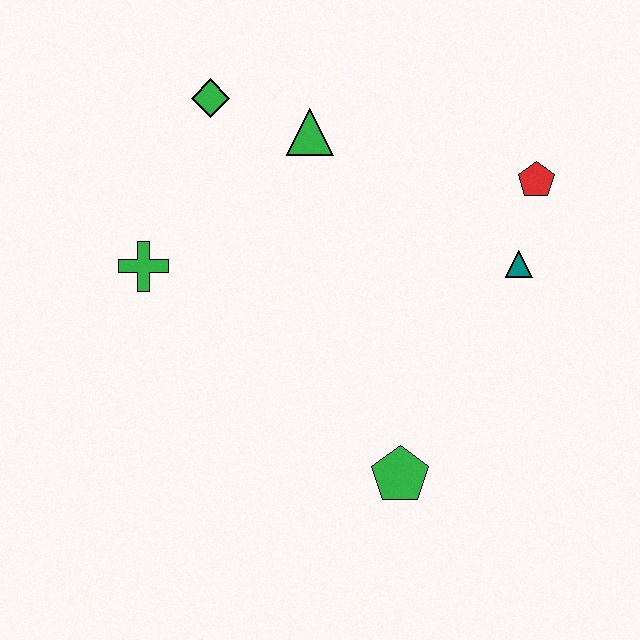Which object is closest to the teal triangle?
The red pentagon is closest to the teal triangle.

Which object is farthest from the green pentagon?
The green diamond is farthest from the green pentagon.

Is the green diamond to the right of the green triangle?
No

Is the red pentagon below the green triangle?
Yes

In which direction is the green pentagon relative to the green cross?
The green pentagon is to the right of the green cross.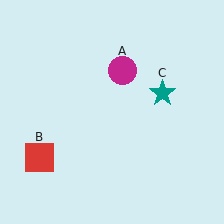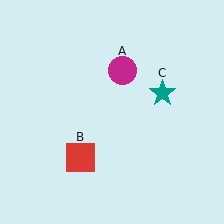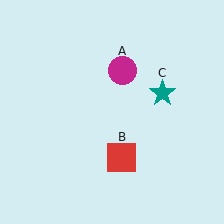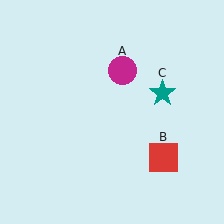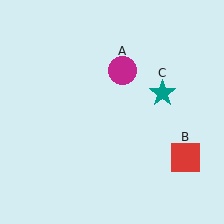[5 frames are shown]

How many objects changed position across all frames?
1 object changed position: red square (object B).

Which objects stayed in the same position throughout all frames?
Magenta circle (object A) and teal star (object C) remained stationary.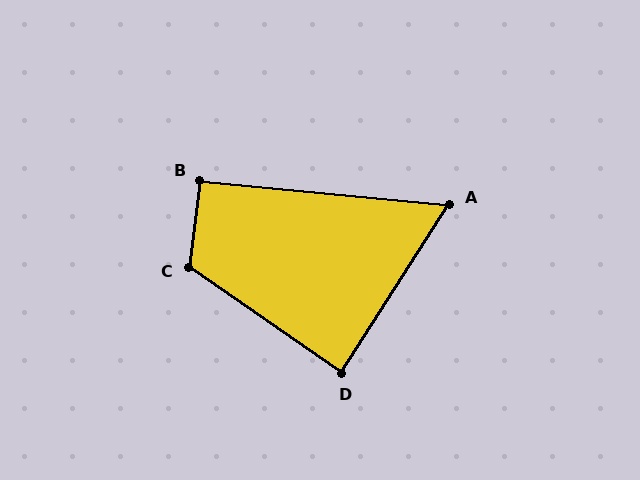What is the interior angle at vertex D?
Approximately 88 degrees (approximately right).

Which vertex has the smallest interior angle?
A, at approximately 63 degrees.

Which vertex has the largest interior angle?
C, at approximately 117 degrees.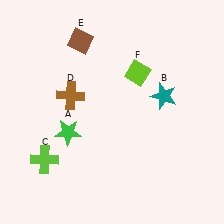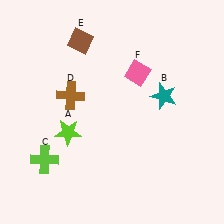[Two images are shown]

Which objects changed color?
A changed from green to lime. F changed from lime to pink.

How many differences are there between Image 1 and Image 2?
There are 2 differences between the two images.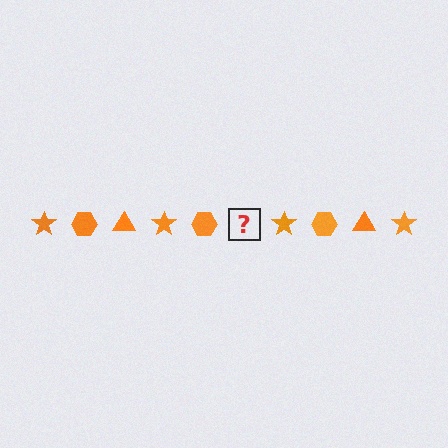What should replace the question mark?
The question mark should be replaced with an orange triangle.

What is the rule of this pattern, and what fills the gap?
The rule is that the pattern cycles through star, hexagon, triangle shapes in orange. The gap should be filled with an orange triangle.